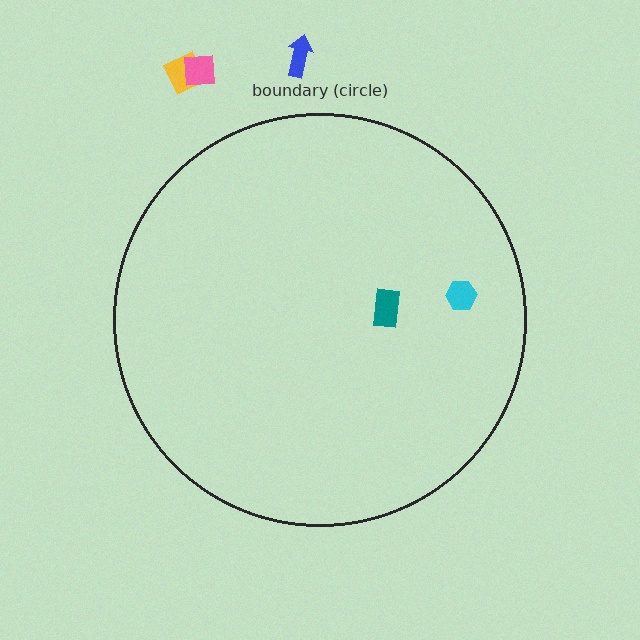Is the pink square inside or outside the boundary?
Outside.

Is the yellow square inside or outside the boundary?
Outside.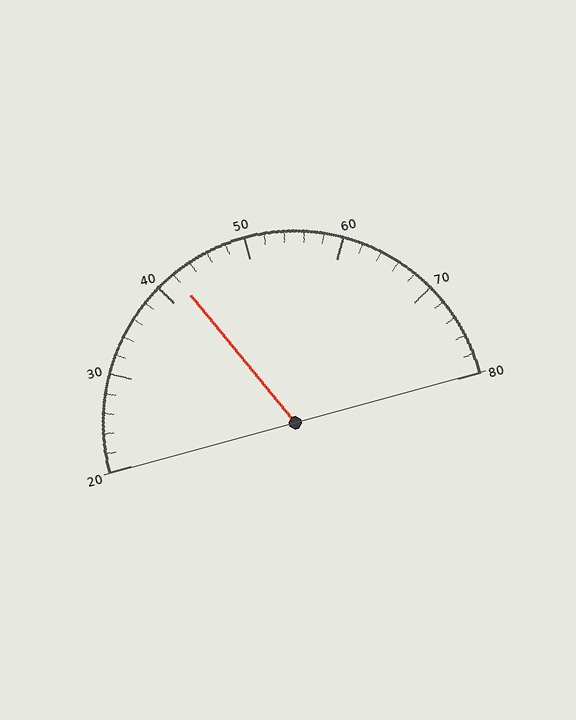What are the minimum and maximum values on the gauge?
The gauge ranges from 20 to 80.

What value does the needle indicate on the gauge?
The needle indicates approximately 42.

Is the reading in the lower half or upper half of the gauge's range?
The reading is in the lower half of the range (20 to 80).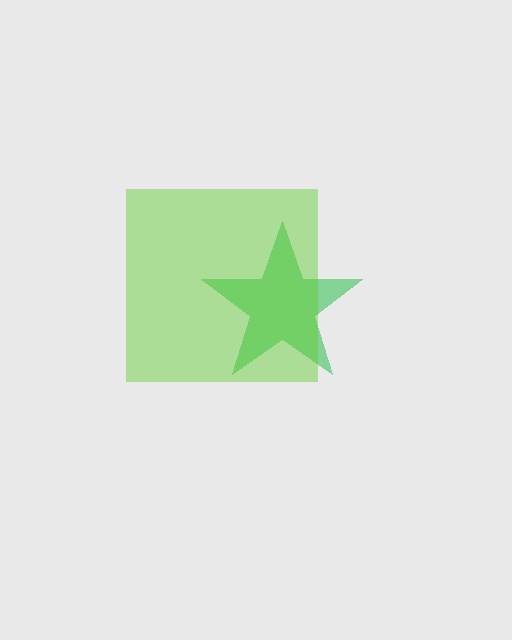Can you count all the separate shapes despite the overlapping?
Yes, there are 2 separate shapes.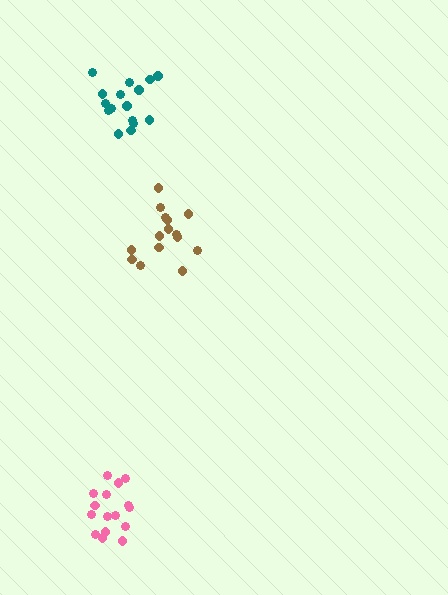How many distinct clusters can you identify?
There are 3 distinct clusters.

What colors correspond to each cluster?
The clusters are colored: pink, teal, brown.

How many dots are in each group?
Group 1: 16 dots, Group 2: 16 dots, Group 3: 15 dots (47 total).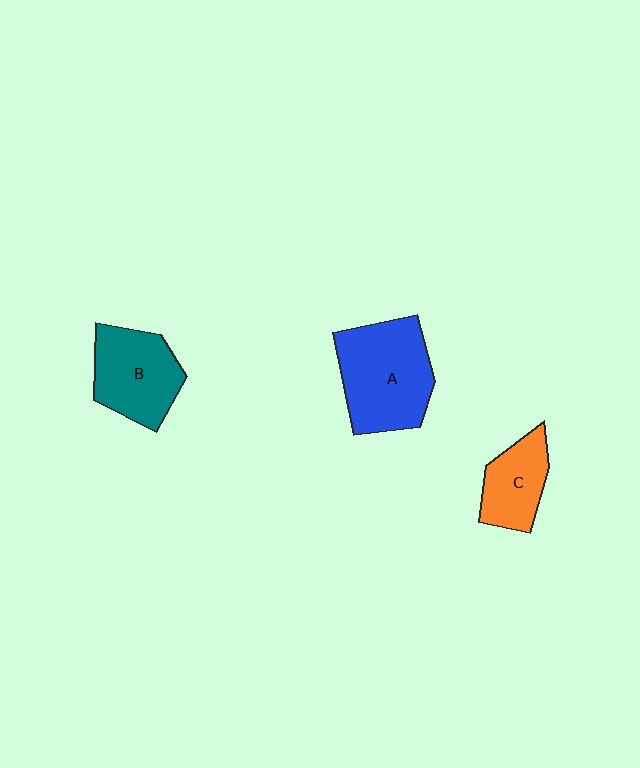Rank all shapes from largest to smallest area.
From largest to smallest: A (blue), B (teal), C (orange).